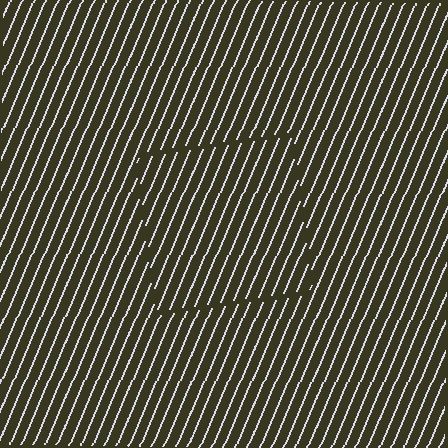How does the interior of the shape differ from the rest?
The interior of the shape contains the same grating, shifted by half a period — the contour is defined by the phase discontinuity where line-ends from the inner and outer gratings abut.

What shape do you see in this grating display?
An illusory square. The interior of the shape contains the same grating, shifted by half a period — the contour is defined by the phase discontinuity where line-ends from the inner and outer gratings abut.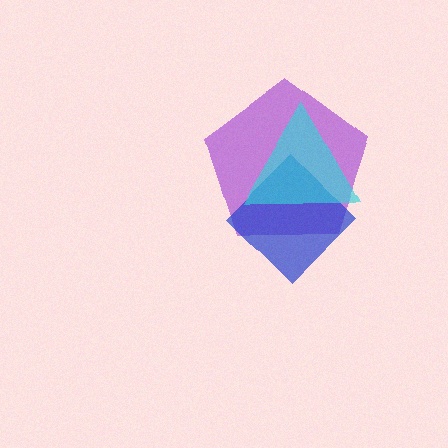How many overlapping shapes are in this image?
There are 3 overlapping shapes in the image.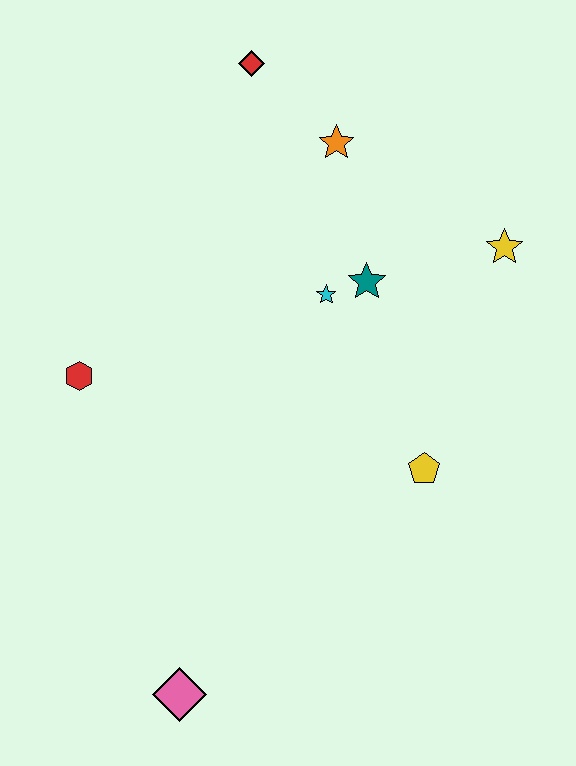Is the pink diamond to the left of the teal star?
Yes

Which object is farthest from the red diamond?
The pink diamond is farthest from the red diamond.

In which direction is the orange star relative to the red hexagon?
The orange star is to the right of the red hexagon.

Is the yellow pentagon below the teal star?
Yes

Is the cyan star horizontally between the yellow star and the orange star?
No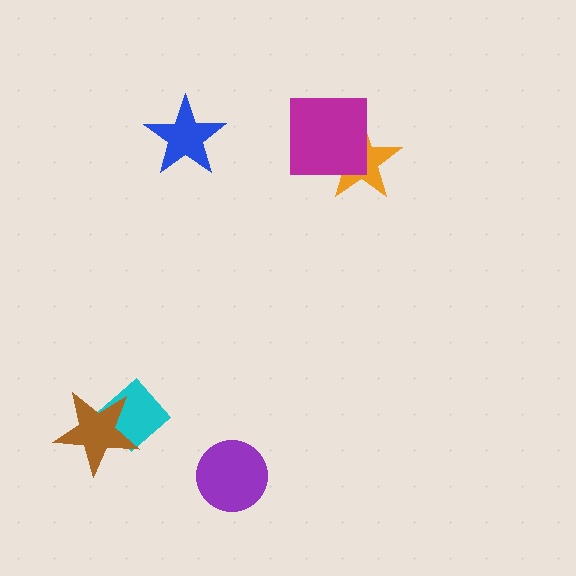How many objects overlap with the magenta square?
1 object overlaps with the magenta square.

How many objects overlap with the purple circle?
0 objects overlap with the purple circle.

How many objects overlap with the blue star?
0 objects overlap with the blue star.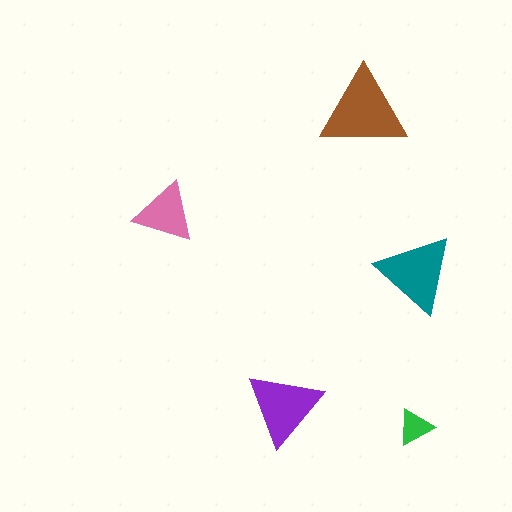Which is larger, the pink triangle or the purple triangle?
The purple one.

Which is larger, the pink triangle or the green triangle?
The pink one.